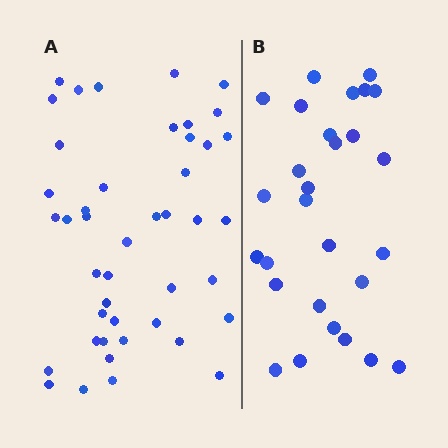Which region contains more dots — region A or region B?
Region A (the left region) has more dots.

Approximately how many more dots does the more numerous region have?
Region A has approximately 15 more dots than region B.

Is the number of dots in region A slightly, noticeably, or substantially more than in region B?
Region A has substantially more. The ratio is roughly 1.6 to 1.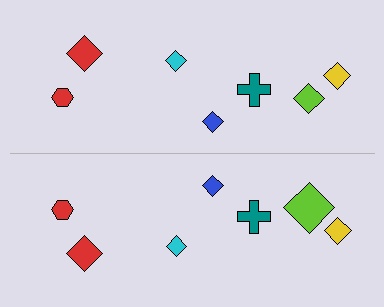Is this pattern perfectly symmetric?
No, the pattern is not perfectly symmetric. The lime diamond on the bottom side has a different size than its mirror counterpart.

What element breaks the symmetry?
The lime diamond on the bottom side has a different size than its mirror counterpart.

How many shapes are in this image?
There are 14 shapes in this image.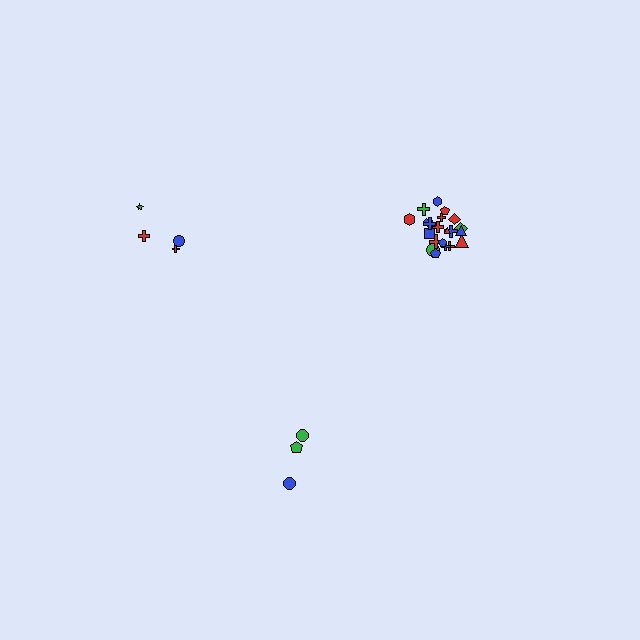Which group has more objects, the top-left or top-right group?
The top-right group.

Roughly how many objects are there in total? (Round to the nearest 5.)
Roughly 30 objects in total.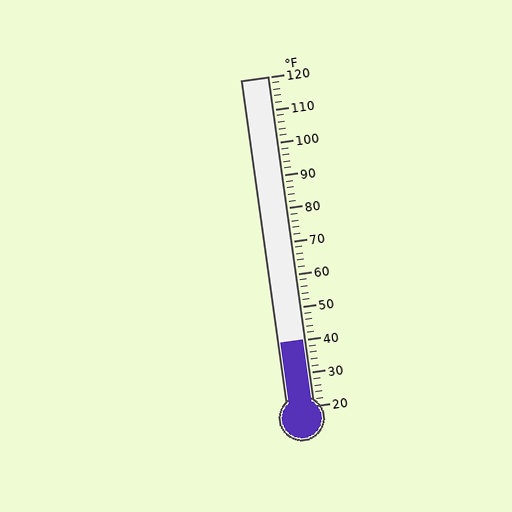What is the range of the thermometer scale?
The thermometer scale ranges from 20°F to 120°F.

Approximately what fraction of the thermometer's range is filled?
The thermometer is filled to approximately 20% of its range.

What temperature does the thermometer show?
The thermometer shows approximately 40°F.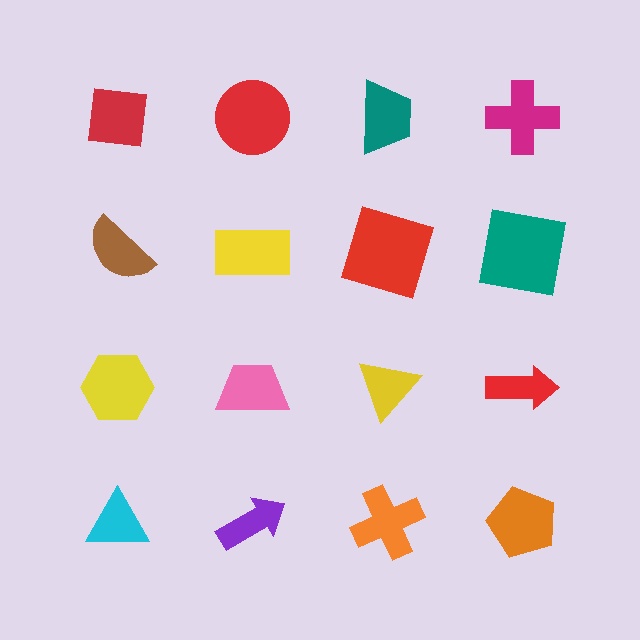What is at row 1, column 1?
A red square.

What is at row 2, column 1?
A brown semicircle.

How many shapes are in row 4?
4 shapes.